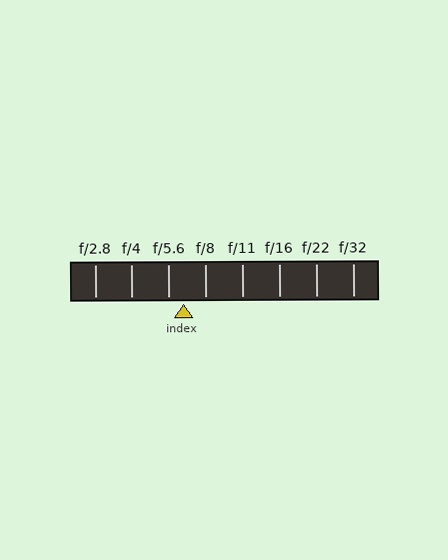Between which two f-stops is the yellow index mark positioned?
The index mark is between f/5.6 and f/8.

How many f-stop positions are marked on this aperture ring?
There are 8 f-stop positions marked.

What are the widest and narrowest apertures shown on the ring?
The widest aperture shown is f/2.8 and the narrowest is f/32.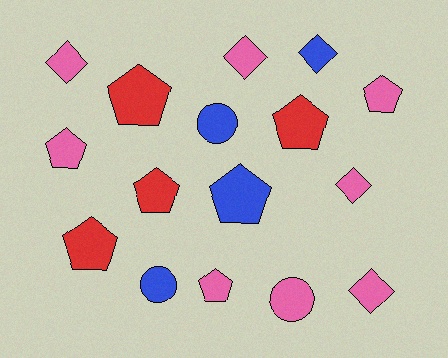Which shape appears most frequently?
Pentagon, with 8 objects.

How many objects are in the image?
There are 16 objects.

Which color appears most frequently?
Pink, with 8 objects.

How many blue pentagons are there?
There is 1 blue pentagon.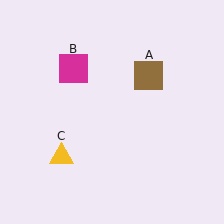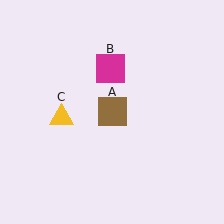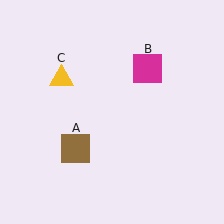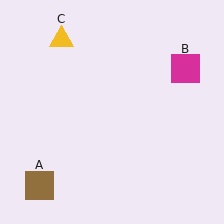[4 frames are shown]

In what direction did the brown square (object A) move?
The brown square (object A) moved down and to the left.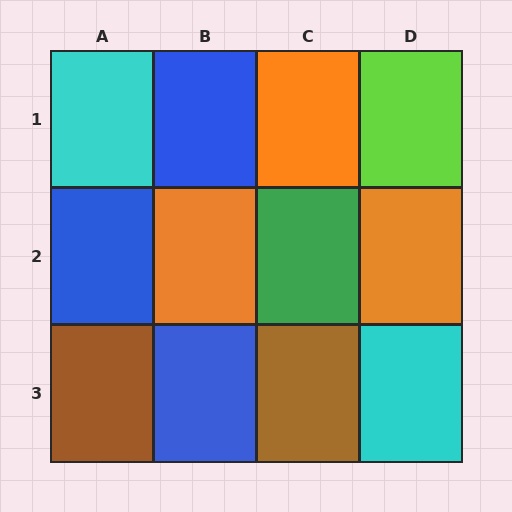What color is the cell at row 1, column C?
Orange.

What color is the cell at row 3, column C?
Brown.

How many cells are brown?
2 cells are brown.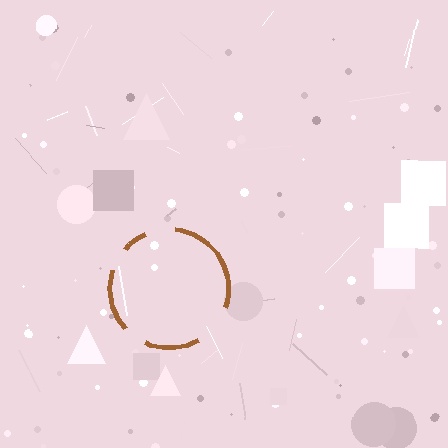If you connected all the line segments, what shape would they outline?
They would outline a circle.